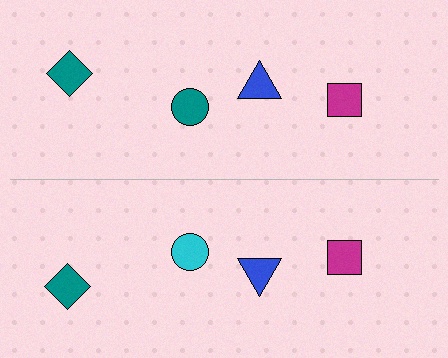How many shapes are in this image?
There are 8 shapes in this image.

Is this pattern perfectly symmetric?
No, the pattern is not perfectly symmetric. The cyan circle on the bottom side breaks the symmetry — its mirror counterpart is teal.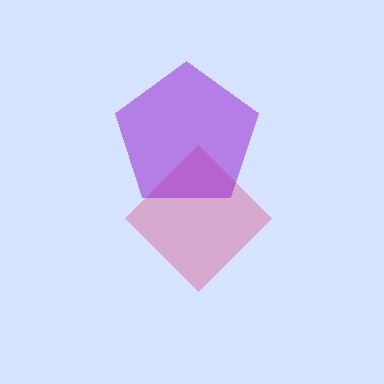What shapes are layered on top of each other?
The layered shapes are: a pink diamond, a purple pentagon.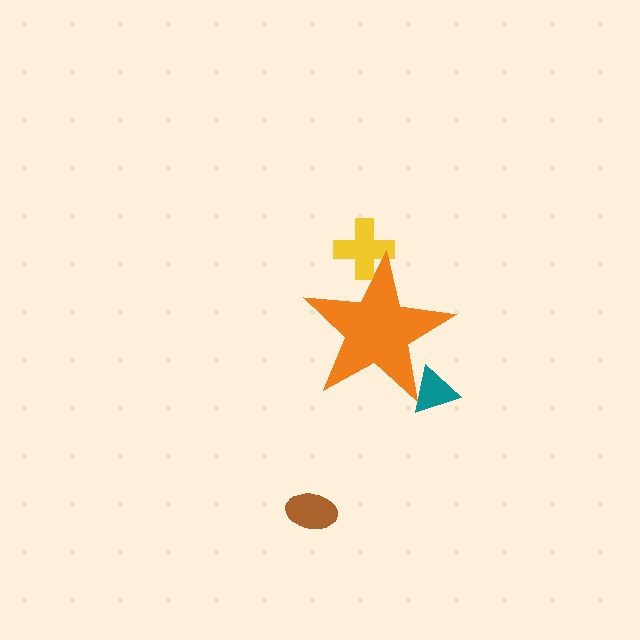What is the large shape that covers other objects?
An orange star.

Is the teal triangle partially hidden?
Yes, the teal triangle is partially hidden behind the orange star.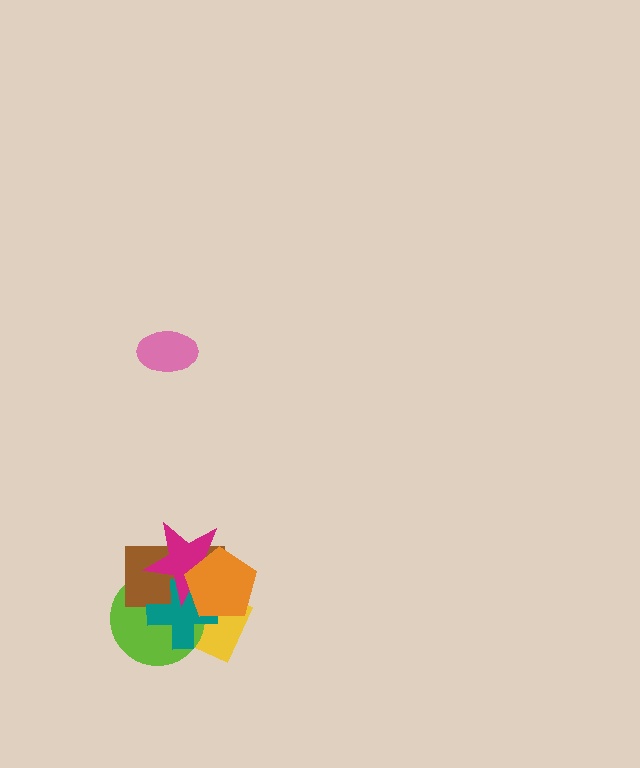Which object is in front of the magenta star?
The orange pentagon is in front of the magenta star.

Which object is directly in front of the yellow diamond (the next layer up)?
The lime circle is directly in front of the yellow diamond.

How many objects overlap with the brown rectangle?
5 objects overlap with the brown rectangle.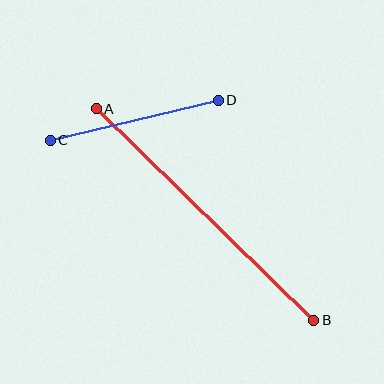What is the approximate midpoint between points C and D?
The midpoint is at approximately (134, 120) pixels.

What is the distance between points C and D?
The distance is approximately 173 pixels.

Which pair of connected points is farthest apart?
Points A and B are farthest apart.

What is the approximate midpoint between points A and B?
The midpoint is at approximately (205, 214) pixels.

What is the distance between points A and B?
The distance is approximately 304 pixels.